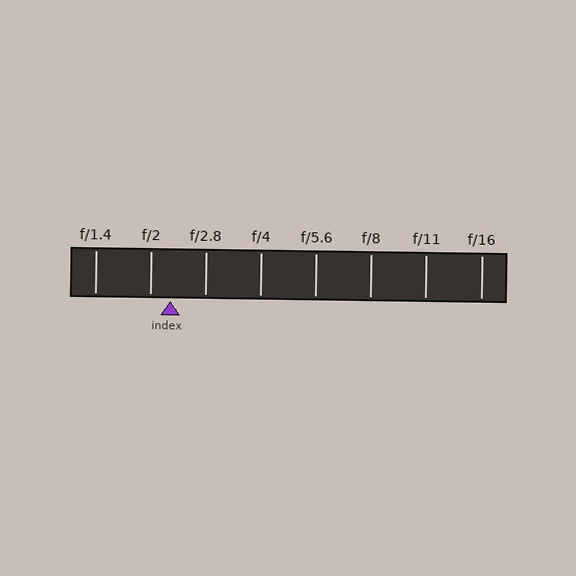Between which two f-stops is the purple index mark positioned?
The index mark is between f/2 and f/2.8.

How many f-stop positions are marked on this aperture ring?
There are 8 f-stop positions marked.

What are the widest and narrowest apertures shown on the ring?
The widest aperture shown is f/1.4 and the narrowest is f/16.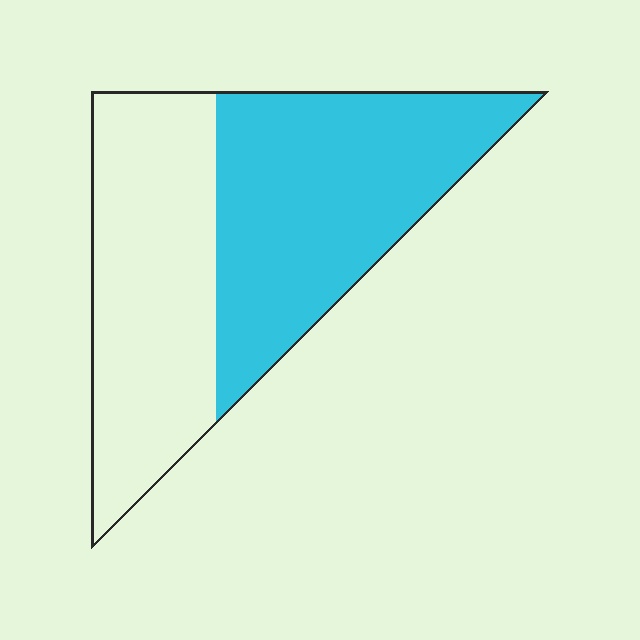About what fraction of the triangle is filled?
About one half (1/2).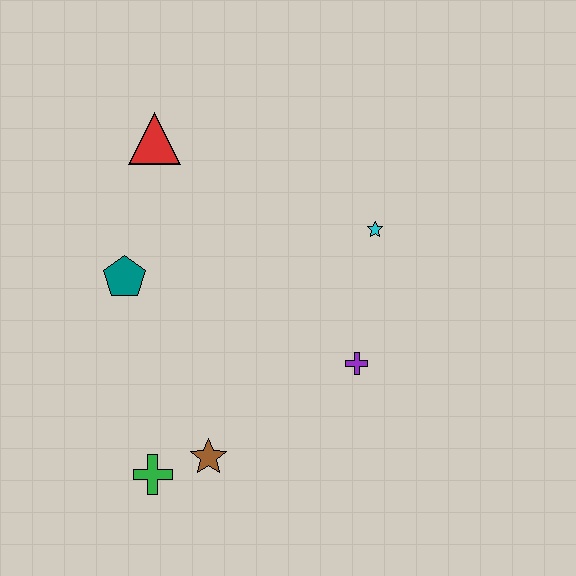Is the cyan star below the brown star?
No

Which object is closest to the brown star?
The green cross is closest to the brown star.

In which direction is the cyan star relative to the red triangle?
The cyan star is to the right of the red triangle.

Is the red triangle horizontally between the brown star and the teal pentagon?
Yes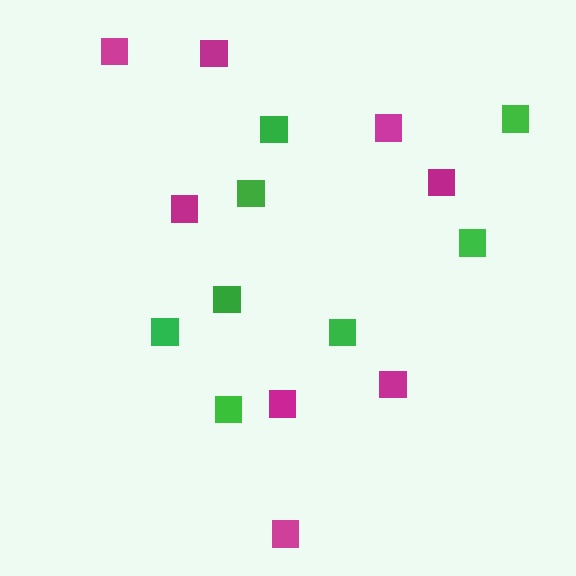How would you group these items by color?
There are 2 groups: one group of magenta squares (8) and one group of green squares (8).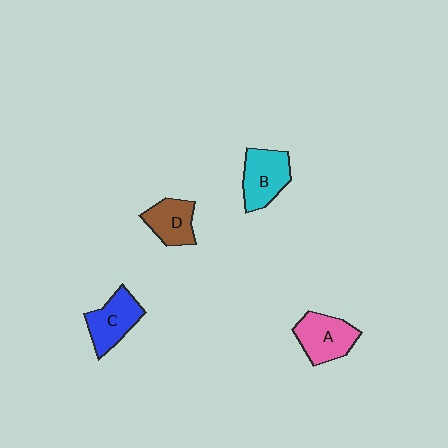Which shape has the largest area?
Shape B (cyan).